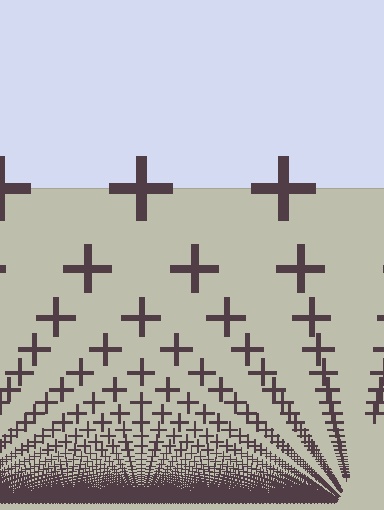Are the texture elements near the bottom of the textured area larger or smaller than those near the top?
Smaller. The gradient is inverted — elements near the bottom are smaller and denser.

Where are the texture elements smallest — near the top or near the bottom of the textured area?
Near the bottom.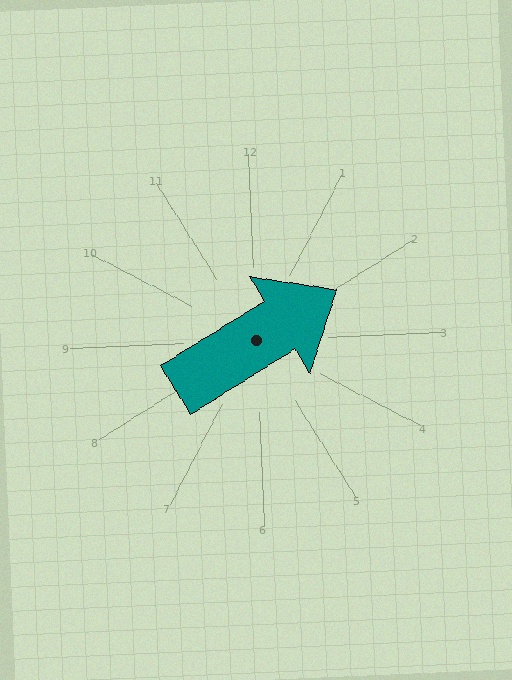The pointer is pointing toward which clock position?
Roughly 2 o'clock.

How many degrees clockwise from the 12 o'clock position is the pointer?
Approximately 61 degrees.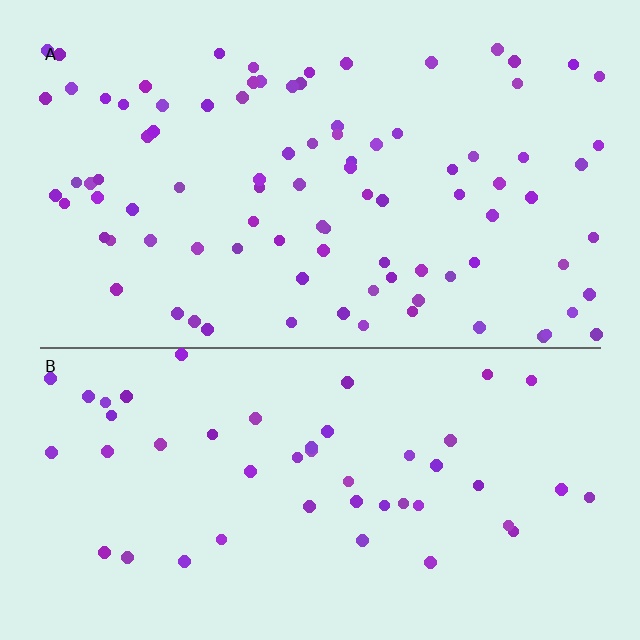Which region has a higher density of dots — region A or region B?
A (the top).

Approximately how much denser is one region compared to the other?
Approximately 1.9× — region A over region B.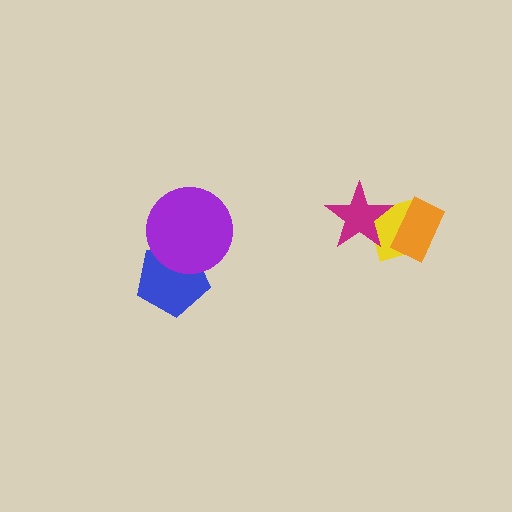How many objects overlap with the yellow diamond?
2 objects overlap with the yellow diamond.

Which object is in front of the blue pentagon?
The purple circle is in front of the blue pentagon.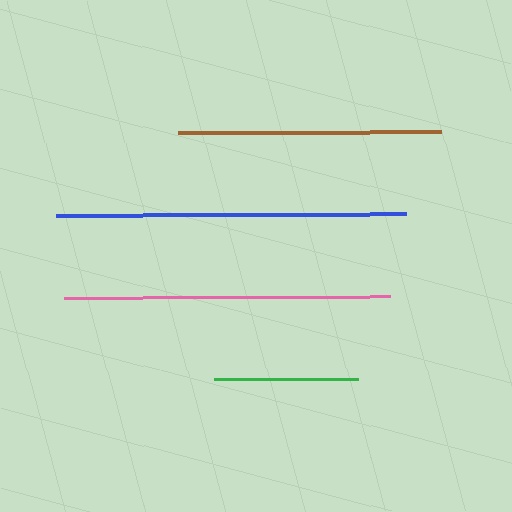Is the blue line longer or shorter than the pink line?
The blue line is longer than the pink line.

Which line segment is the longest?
The blue line is the longest at approximately 350 pixels.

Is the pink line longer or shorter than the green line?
The pink line is longer than the green line.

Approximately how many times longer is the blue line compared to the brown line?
The blue line is approximately 1.3 times the length of the brown line.